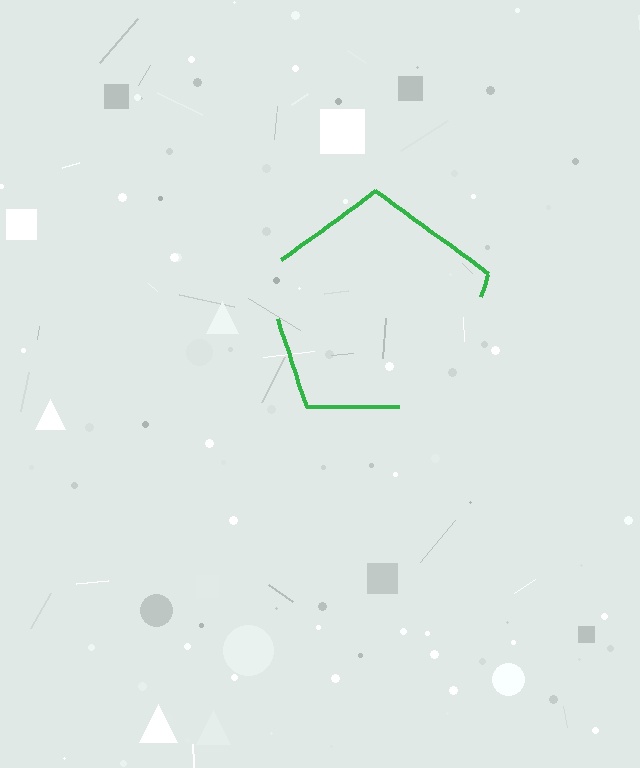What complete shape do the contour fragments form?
The contour fragments form a pentagon.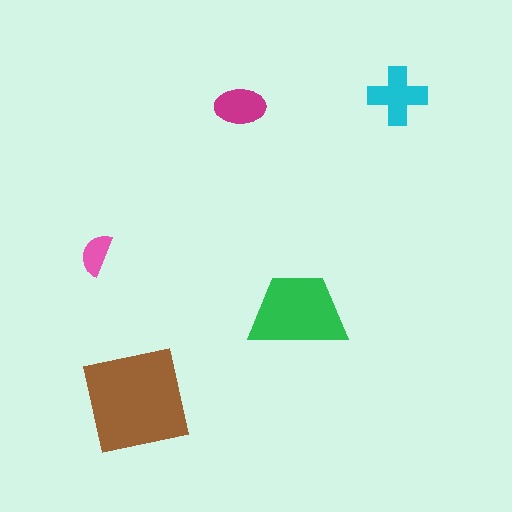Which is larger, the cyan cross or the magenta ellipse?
The cyan cross.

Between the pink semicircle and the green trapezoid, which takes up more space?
The green trapezoid.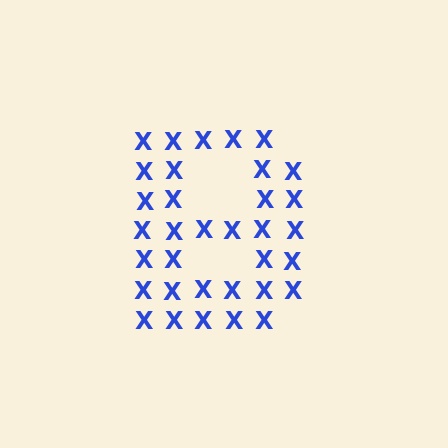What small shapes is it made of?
It is made of small letter X's.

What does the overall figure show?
The overall figure shows the letter B.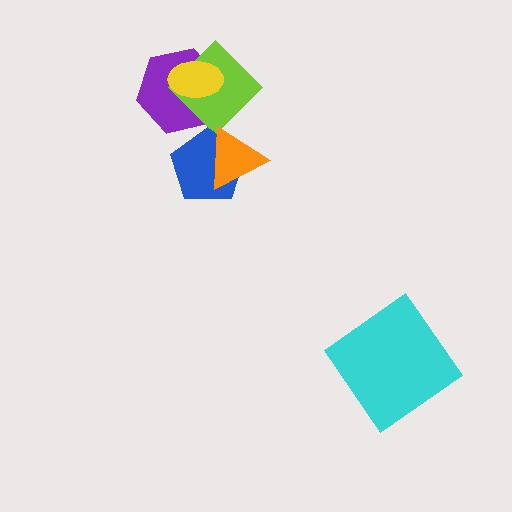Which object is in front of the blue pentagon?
The orange triangle is in front of the blue pentagon.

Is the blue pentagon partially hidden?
Yes, it is partially covered by another shape.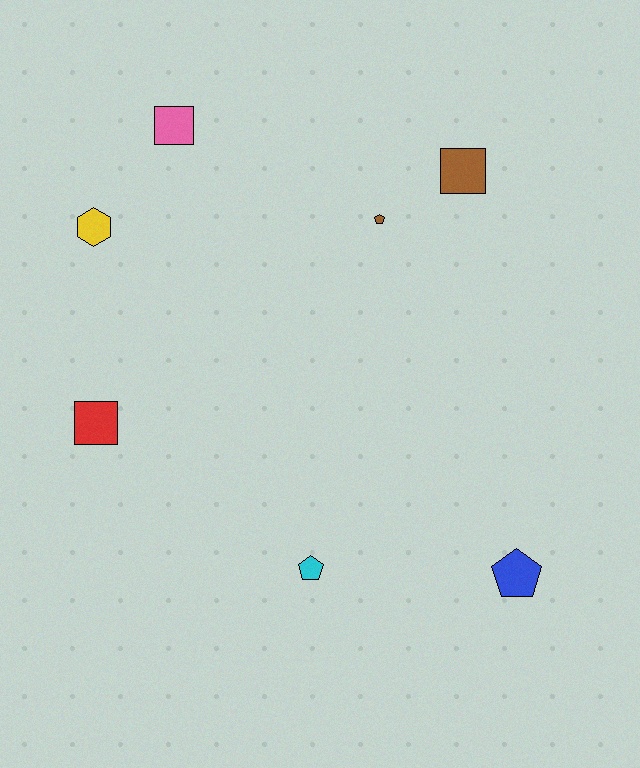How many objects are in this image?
There are 7 objects.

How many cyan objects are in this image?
There is 1 cyan object.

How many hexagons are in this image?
There is 1 hexagon.